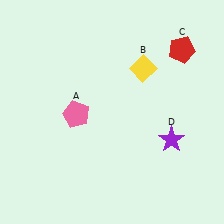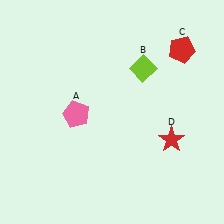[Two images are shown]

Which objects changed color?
B changed from yellow to lime. D changed from purple to red.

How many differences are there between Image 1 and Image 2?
There are 2 differences between the two images.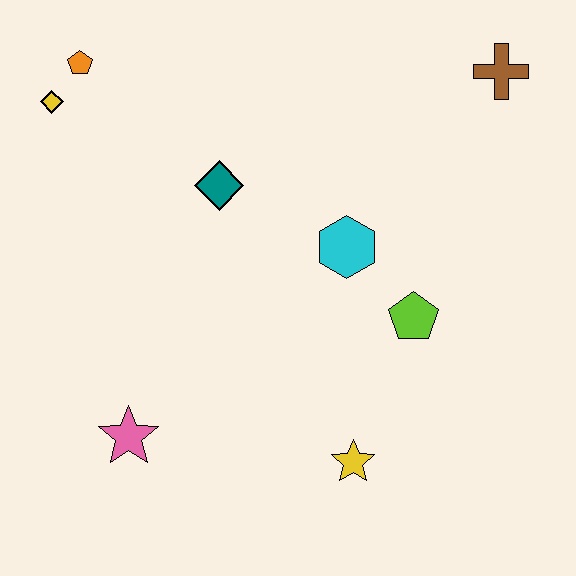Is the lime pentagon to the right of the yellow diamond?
Yes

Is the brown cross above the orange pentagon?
No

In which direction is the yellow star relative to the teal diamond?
The yellow star is below the teal diamond.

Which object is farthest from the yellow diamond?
The yellow star is farthest from the yellow diamond.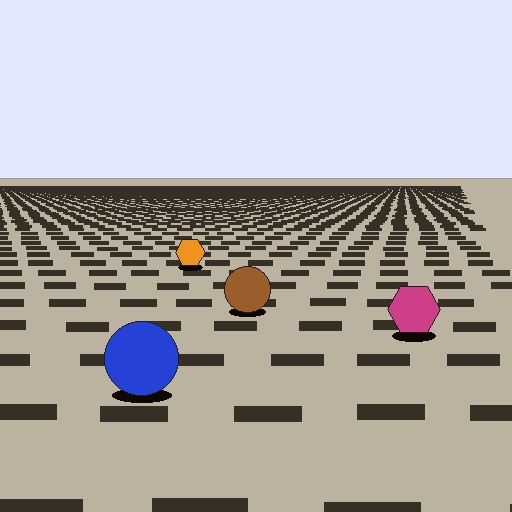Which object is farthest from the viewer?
The orange hexagon is farthest from the viewer. It appears smaller and the ground texture around it is denser.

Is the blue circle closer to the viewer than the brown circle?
Yes. The blue circle is closer — you can tell from the texture gradient: the ground texture is coarser near it.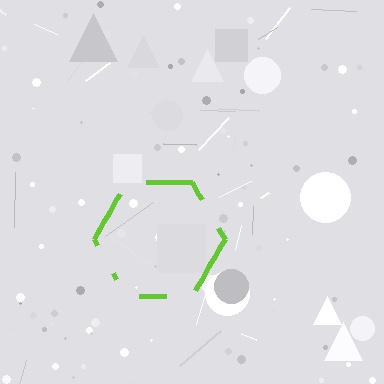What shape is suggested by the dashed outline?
The dashed outline suggests a hexagon.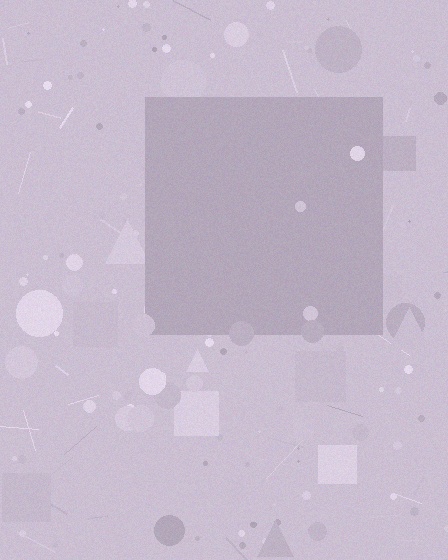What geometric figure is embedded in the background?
A square is embedded in the background.